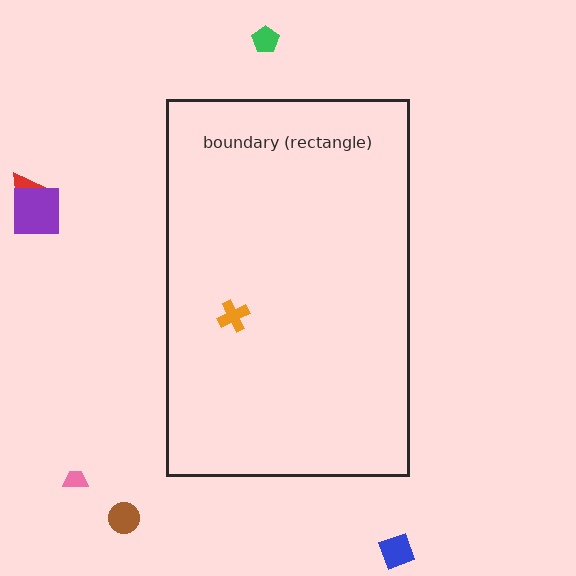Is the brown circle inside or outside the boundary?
Outside.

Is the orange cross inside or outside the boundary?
Inside.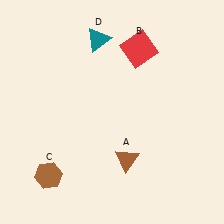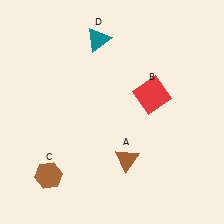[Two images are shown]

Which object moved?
The red square (B) moved down.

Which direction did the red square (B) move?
The red square (B) moved down.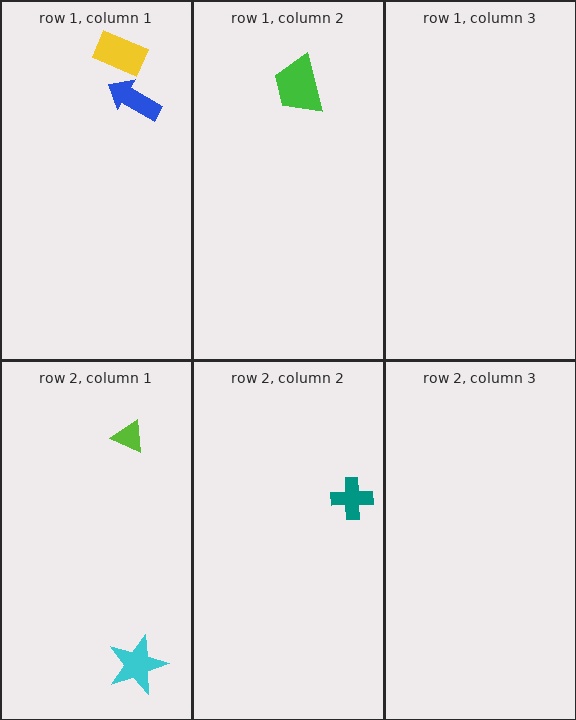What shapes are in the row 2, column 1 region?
The lime triangle, the cyan star.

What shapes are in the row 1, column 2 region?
The green trapezoid.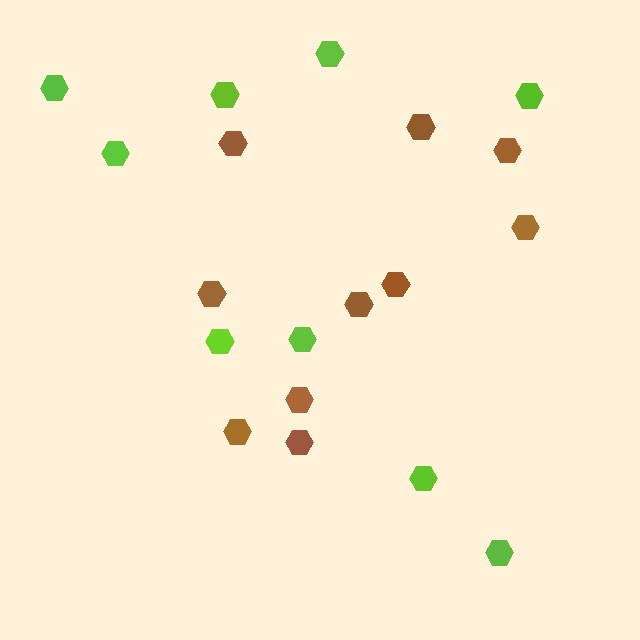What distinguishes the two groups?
There are 2 groups: one group of brown hexagons (10) and one group of lime hexagons (9).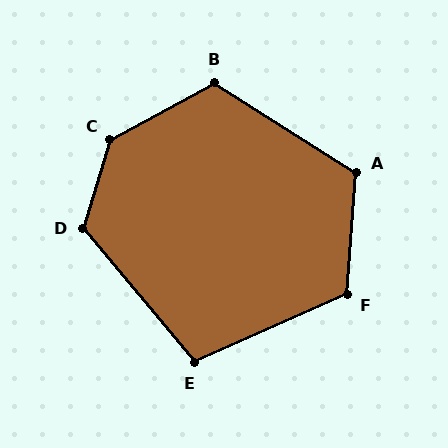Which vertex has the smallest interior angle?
E, at approximately 106 degrees.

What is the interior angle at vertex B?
Approximately 119 degrees (obtuse).